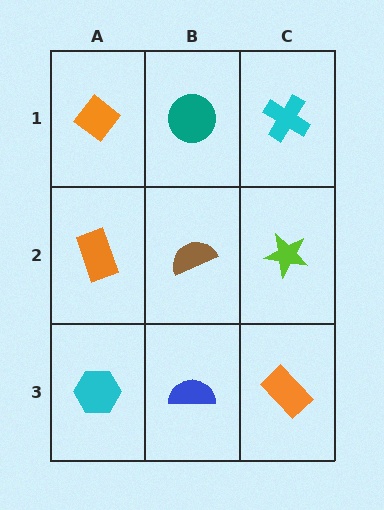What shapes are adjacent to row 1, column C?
A lime star (row 2, column C), a teal circle (row 1, column B).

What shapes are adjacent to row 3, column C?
A lime star (row 2, column C), a blue semicircle (row 3, column B).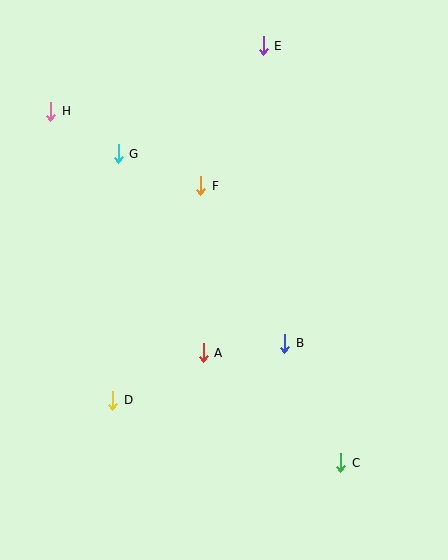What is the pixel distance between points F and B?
The distance between F and B is 179 pixels.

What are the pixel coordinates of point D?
Point D is at (113, 400).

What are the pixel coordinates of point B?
Point B is at (285, 343).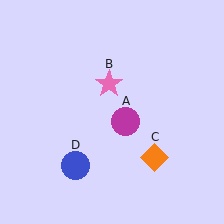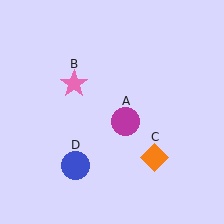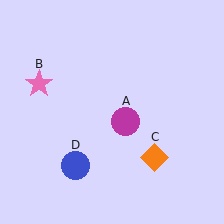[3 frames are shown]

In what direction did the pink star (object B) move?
The pink star (object B) moved left.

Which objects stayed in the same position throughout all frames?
Magenta circle (object A) and orange diamond (object C) and blue circle (object D) remained stationary.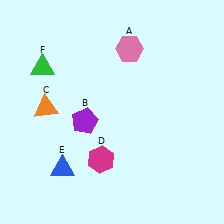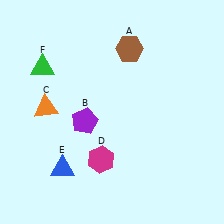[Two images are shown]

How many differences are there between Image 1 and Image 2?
There is 1 difference between the two images.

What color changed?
The hexagon (A) changed from pink in Image 1 to brown in Image 2.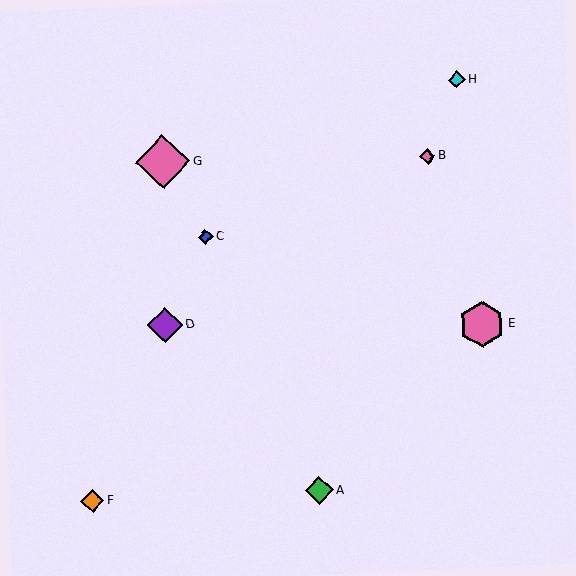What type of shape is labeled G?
Shape G is a pink diamond.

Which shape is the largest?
The pink diamond (labeled G) is the largest.